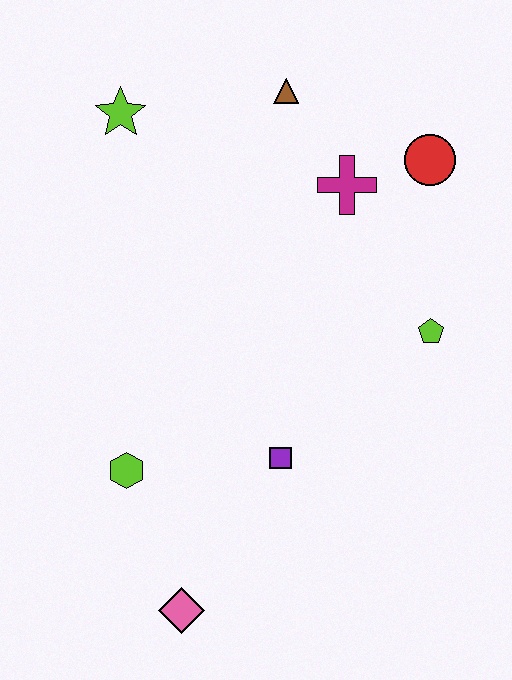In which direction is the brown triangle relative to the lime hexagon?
The brown triangle is above the lime hexagon.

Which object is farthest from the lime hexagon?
The red circle is farthest from the lime hexagon.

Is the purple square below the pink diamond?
No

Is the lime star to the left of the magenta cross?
Yes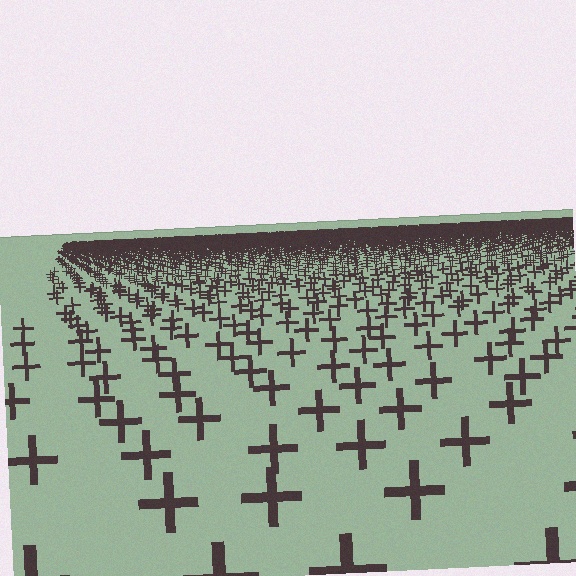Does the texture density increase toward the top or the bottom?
Density increases toward the top.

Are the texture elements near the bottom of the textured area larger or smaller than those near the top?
Larger. Near the bottom, elements are closer to the viewer and appear at a bigger on-screen size.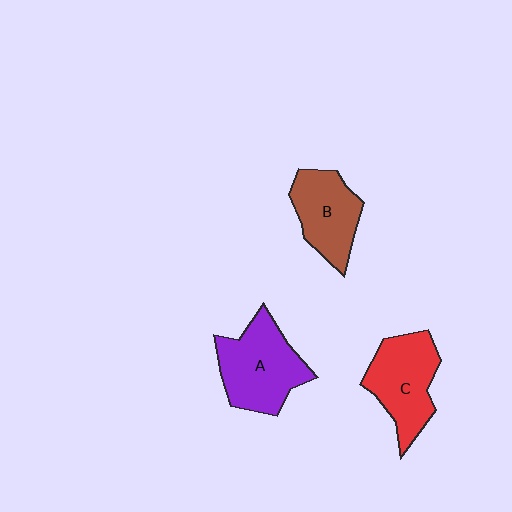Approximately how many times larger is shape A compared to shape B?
Approximately 1.3 times.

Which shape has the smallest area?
Shape B (brown).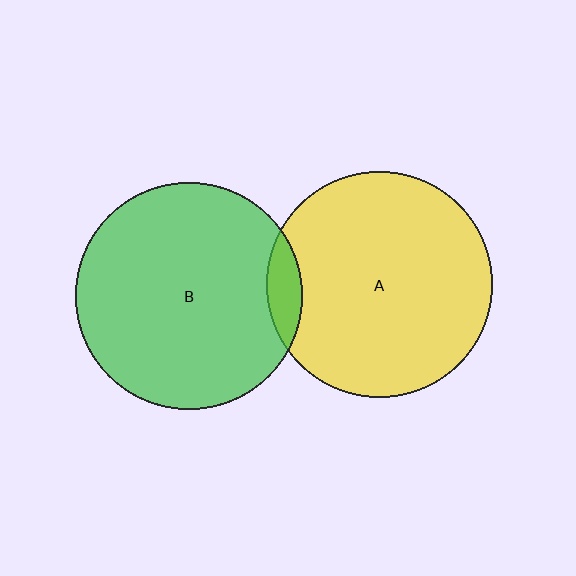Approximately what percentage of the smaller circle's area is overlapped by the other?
Approximately 5%.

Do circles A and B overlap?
Yes.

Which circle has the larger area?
Circle B (green).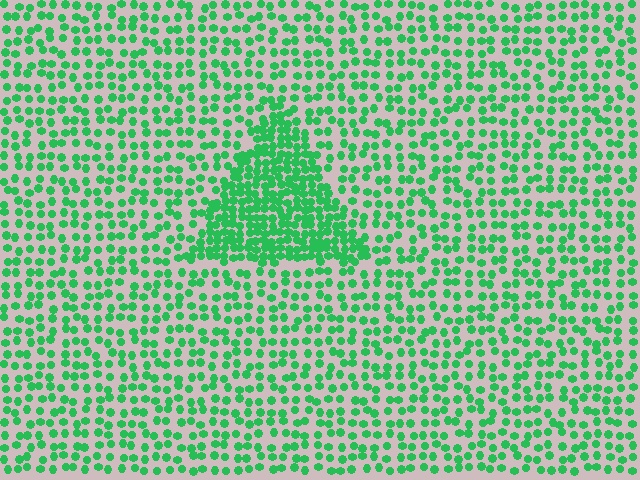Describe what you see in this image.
The image contains small green elements arranged at two different densities. A triangle-shaped region is visible where the elements are more densely packed than the surrounding area.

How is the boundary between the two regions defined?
The boundary is defined by a change in element density (approximately 2.2x ratio). All elements are the same color, size, and shape.